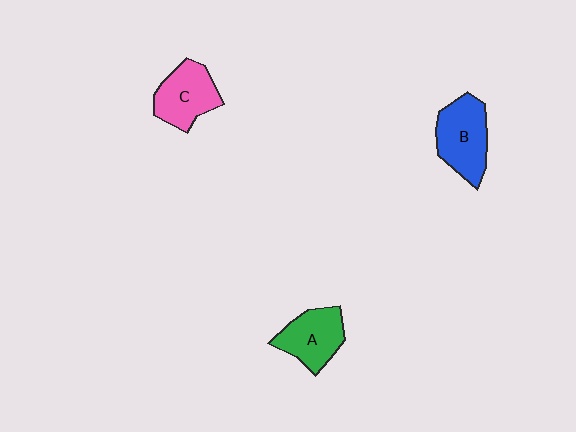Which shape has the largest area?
Shape B (blue).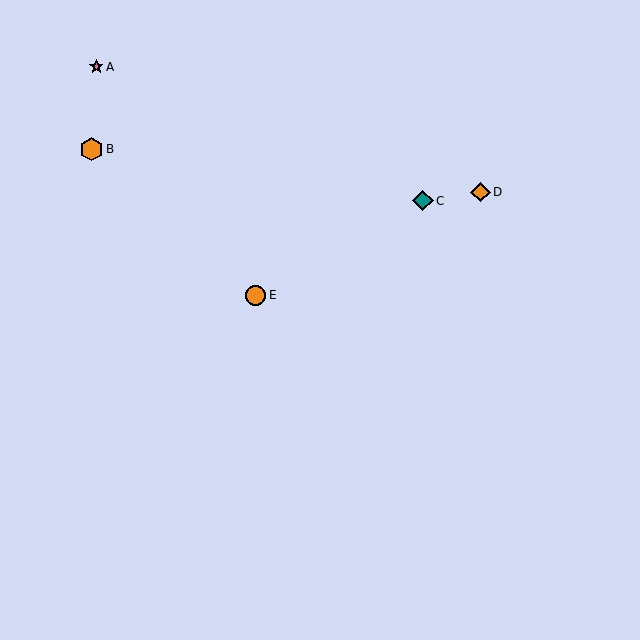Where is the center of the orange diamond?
The center of the orange diamond is at (481, 192).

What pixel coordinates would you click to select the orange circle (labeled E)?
Click at (256, 295) to select the orange circle E.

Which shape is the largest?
The orange hexagon (labeled B) is the largest.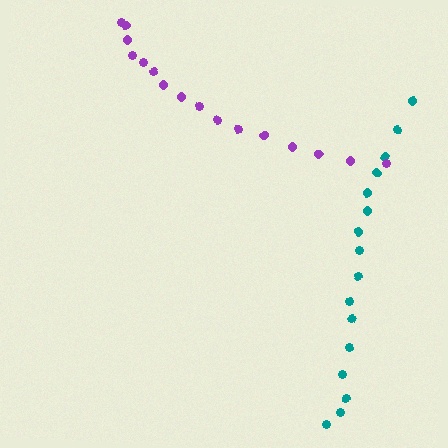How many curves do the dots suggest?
There are 2 distinct paths.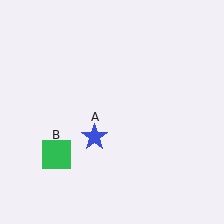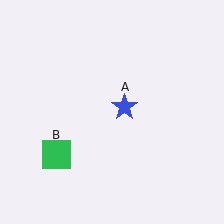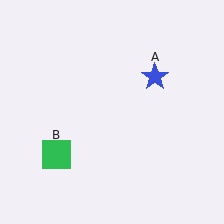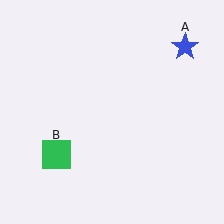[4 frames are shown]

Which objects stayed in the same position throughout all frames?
Green square (object B) remained stationary.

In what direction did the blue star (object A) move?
The blue star (object A) moved up and to the right.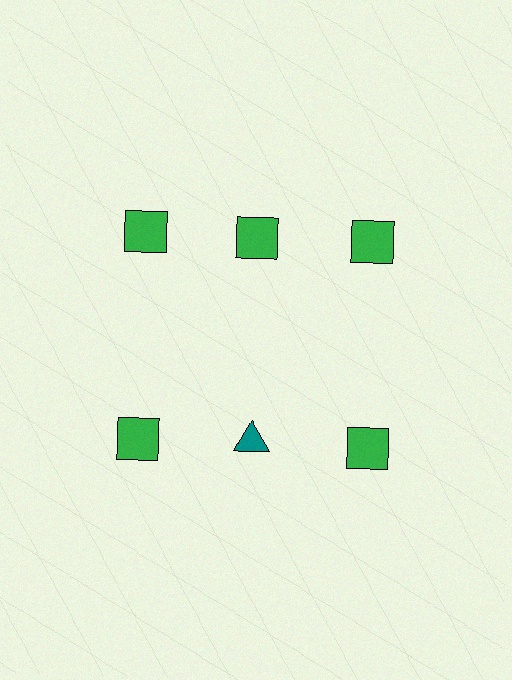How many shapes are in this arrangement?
There are 6 shapes arranged in a grid pattern.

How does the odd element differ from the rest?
It differs in both color (teal instead of green) and shape (triangle instead of square).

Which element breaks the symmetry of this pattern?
The teal triangle in the second row, second from left column breaks the symmetry. All other shapes are green squares.